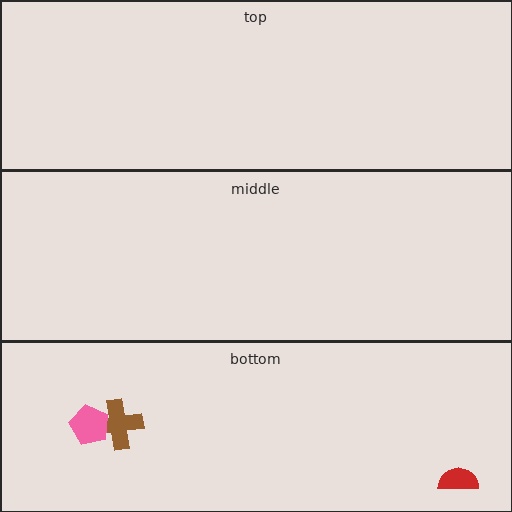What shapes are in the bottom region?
The brown cross, the red semicircle, the pink pentagon.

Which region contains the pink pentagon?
The bottom region.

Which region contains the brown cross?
The bottom region.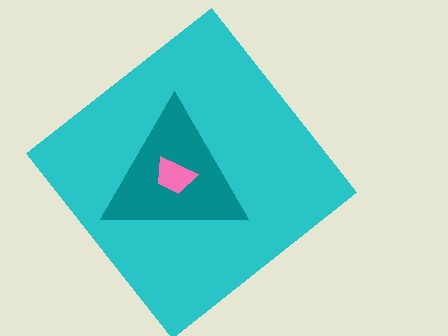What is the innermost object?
The pink trapezoid.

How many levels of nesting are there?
3.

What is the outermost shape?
The cyan diamond.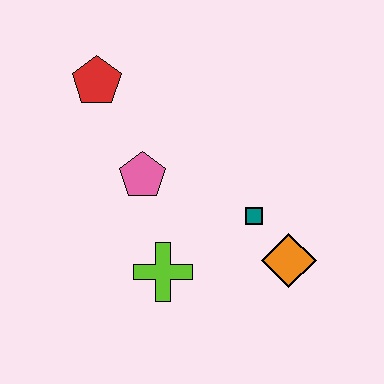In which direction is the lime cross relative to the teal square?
The lime cross is to the left of the teal square.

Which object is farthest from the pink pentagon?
The orange diamond is farthest from the pink pentagon.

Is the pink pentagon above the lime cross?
Yes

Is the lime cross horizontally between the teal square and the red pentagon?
Yes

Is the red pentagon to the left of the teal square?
Yes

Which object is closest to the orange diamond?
The teal square is closest to the orange diamond.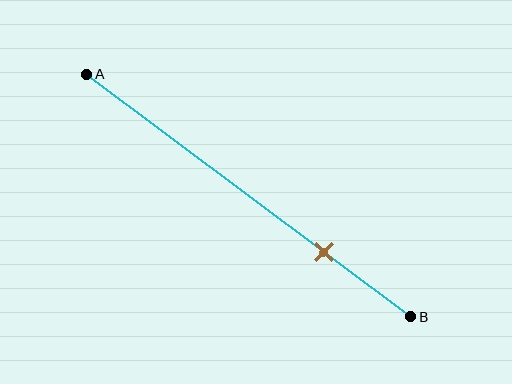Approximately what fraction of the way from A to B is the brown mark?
The brown mark is approximately 75% of the way from A to B.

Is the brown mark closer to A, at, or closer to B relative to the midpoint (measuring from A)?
The brown mark is closer to point B than the midpoint of segment AB.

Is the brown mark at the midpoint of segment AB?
No, the mark is at about 75% from A, not at the 50% midpoint.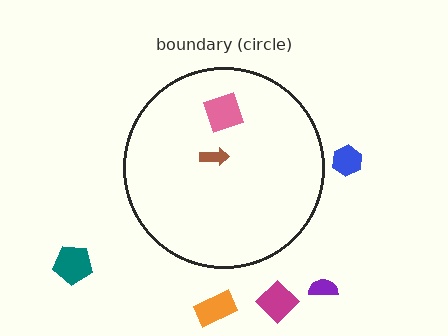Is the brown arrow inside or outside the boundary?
Inside.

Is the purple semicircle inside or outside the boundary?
Outside.